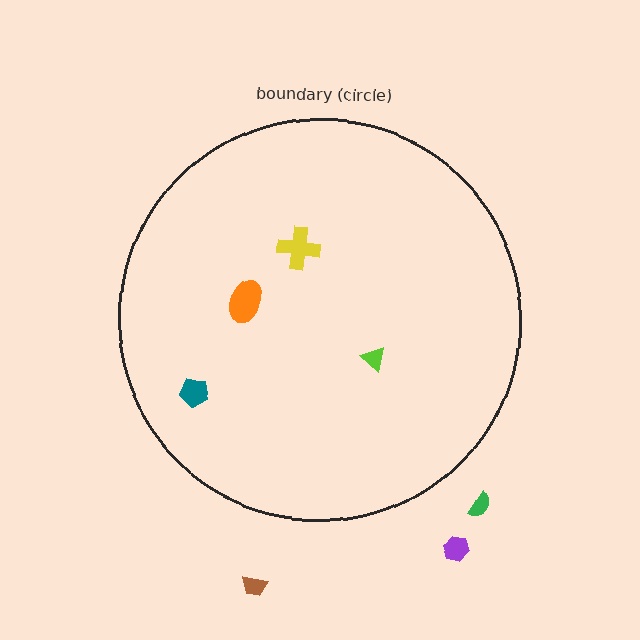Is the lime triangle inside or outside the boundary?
Inside.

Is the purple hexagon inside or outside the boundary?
Outside.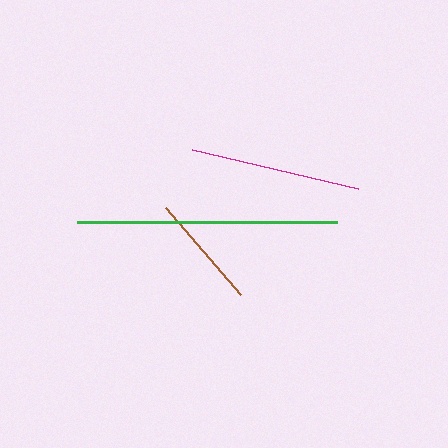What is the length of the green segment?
The green segment is approximately 260 pixels long.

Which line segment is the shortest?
The brown line is the shortest at approximately 114 pixels.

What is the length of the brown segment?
The brown segment is approximately 114 pixels long.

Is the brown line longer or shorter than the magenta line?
The magenta line is longer than the brown line.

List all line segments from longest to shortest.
From longest to shortest: green, magenta, brown.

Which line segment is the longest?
The green line is the longest at approximately 260 pixels.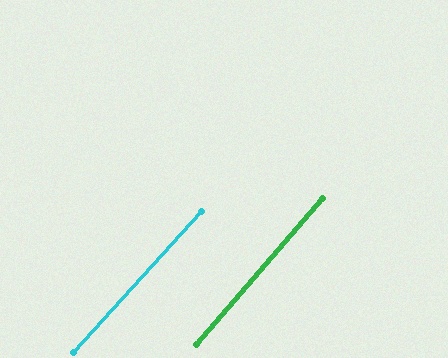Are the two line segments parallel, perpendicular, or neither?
Parallel — their directions differ by only 1.3°.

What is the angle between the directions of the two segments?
Approximately 1 degree.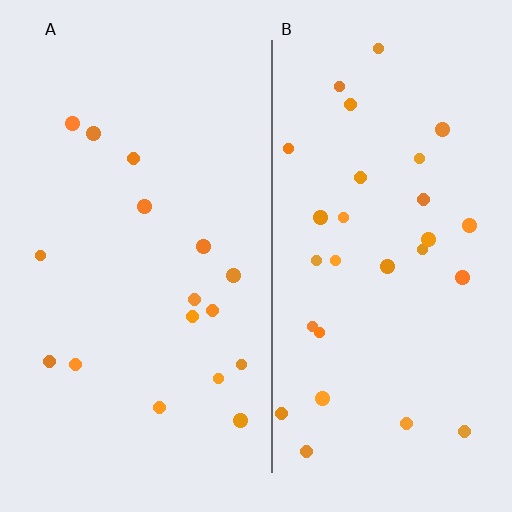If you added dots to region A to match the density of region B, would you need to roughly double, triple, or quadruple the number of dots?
Approximately double.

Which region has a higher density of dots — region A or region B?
B (the right).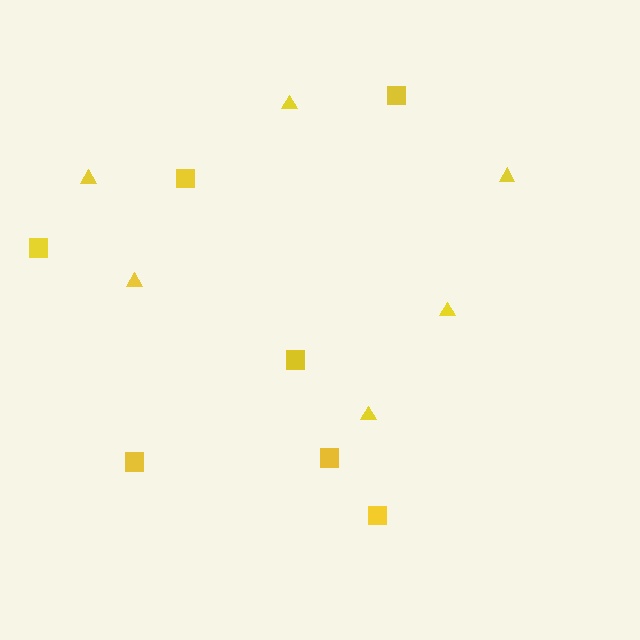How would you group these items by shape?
There are 2 groups: one group of squares (7) and one group of triangles (6).